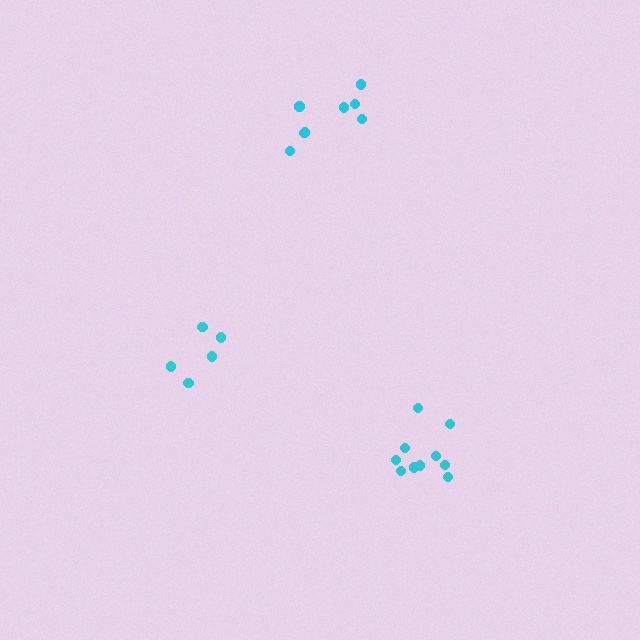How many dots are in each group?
Group 1: 5 dots, Group 2: 10 dots, Group 3: 8 dots (23 total).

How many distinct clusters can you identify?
There are 3 distinct clusters.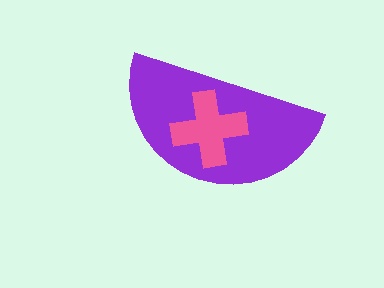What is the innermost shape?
The pink cross.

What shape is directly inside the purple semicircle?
The pink cross.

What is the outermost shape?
The purple semicircle.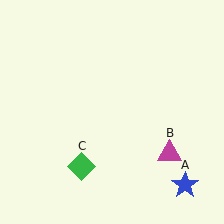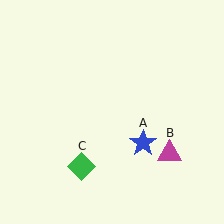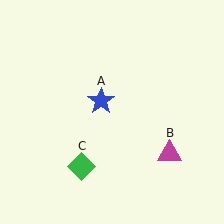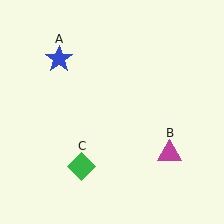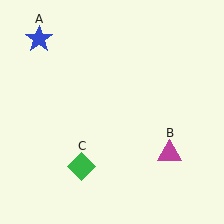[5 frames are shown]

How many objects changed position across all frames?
1 object changed position: blue star (object A).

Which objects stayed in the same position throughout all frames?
Magenta triangle (object B) and green diamond (object C) remained stationary.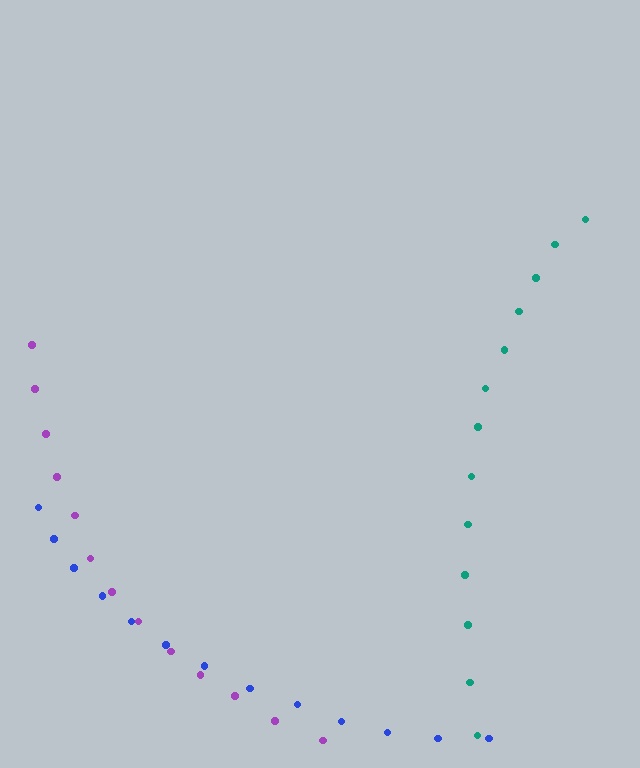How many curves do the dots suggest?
There are 3 distinct paths.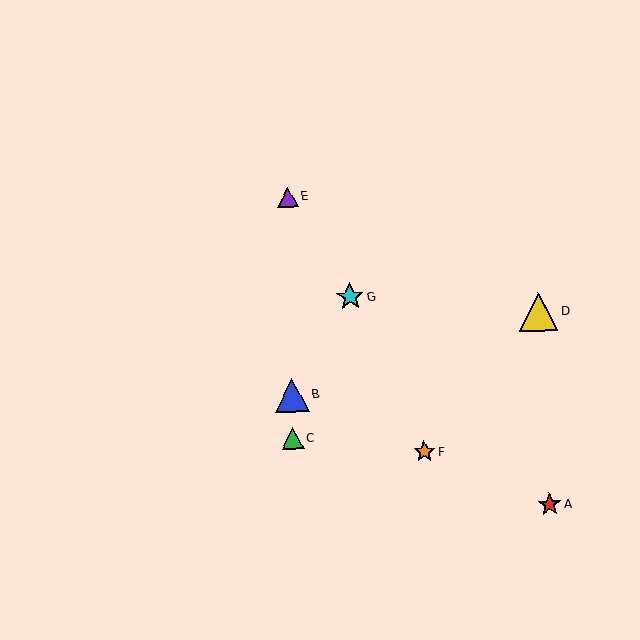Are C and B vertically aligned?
Yes, both are at x≈292.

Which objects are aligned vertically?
Objects B, C, E are aligned vertically.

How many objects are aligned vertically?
3 objects (B, C, E) are aligned vertically.